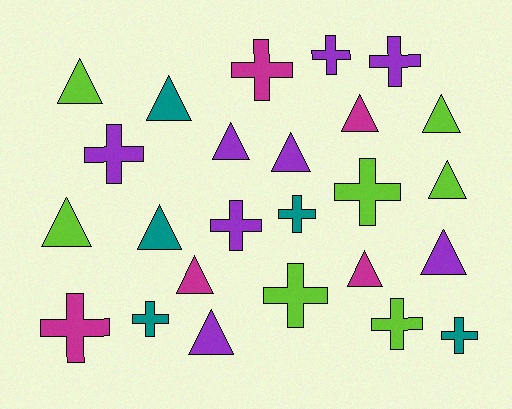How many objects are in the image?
There are 25 objects.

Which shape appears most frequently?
Triangle, with 13 objects.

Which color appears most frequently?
Purple, with 8 objects.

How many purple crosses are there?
There are 4 purple crosses.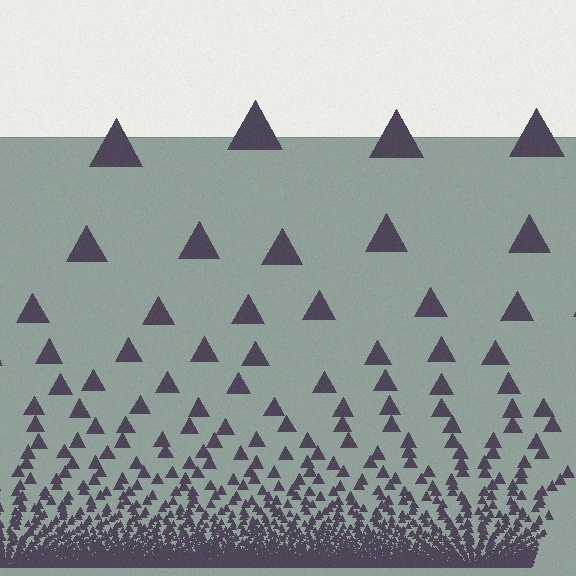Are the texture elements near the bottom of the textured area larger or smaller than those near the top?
Smaller. The gradient is inverted — elements near the bottom are smaller and denser.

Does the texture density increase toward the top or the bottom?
Density increases toward the bottom.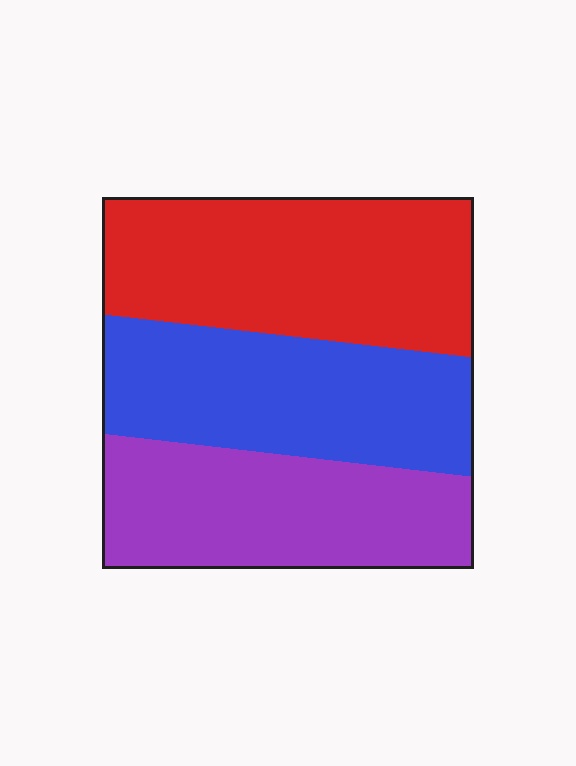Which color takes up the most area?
Red, at roughly 35%.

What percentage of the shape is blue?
Blue covers 32% of the shape.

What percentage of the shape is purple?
Purple covers about 30% of the shape.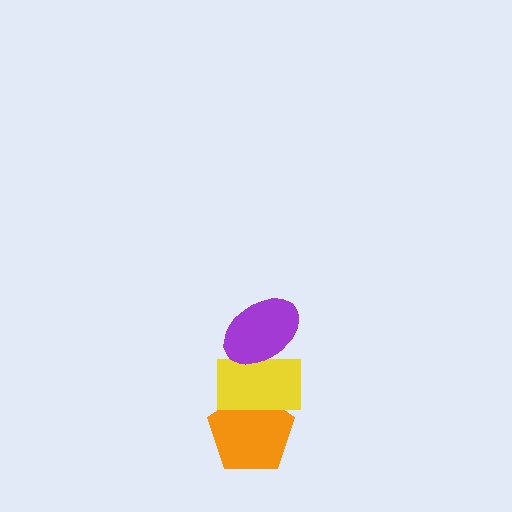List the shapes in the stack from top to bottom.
From top to bottom: the purple ellipse, the yellow rectangle, the orange pentagon.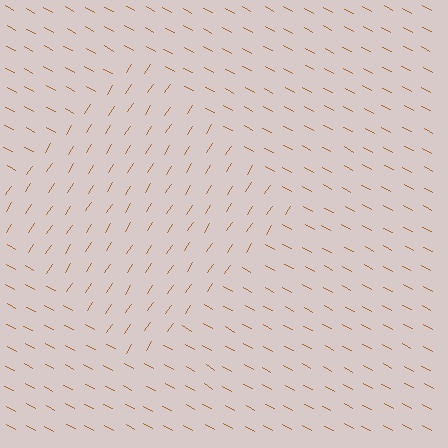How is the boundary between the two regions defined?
The boundary is defined purely by a change in line orientation (approximately 85 degrees difference). All lines are the same color and thickness.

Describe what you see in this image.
The image is filled with small brown line segments. A diamond region in the image has lines oriented differently from the surrounding lines, creating a visible texture boundary.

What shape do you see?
I see a diamond.